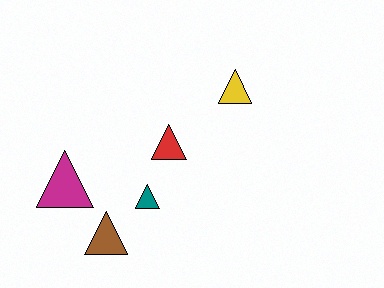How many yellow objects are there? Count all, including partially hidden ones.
There is 1 yellow object.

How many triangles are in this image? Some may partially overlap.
There are 5 triangles.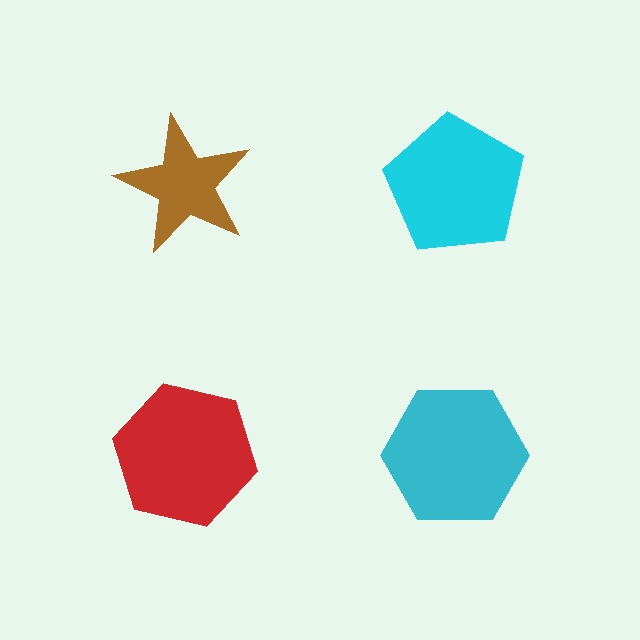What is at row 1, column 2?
A cyan pentagon.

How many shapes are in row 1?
2 shapes.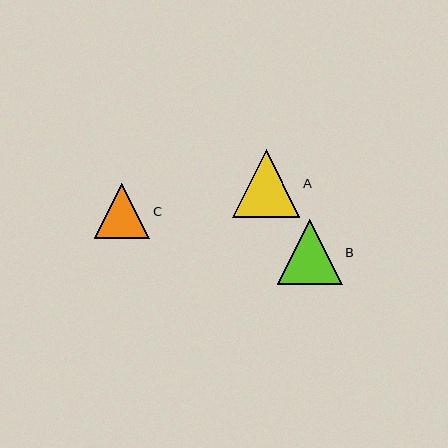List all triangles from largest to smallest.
From largest to smallest: A, B, C.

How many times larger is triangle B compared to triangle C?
Triangle B is approximately 1.2 times the size of triangle C.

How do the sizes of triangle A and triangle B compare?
Triangle A and triangle B are approximately the same size.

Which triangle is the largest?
Triangle A is the largest with a size of approximately 67 pixels.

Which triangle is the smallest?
Triangle C is the smallest with a size of approximately 55 pixels.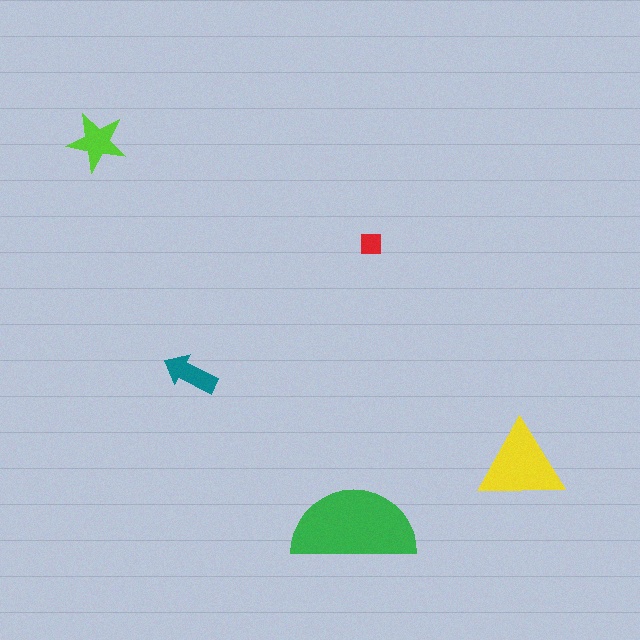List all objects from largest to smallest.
The green semicircle, the yellow triangle, the lime star, the teal arrow, the red square.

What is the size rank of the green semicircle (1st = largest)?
1st.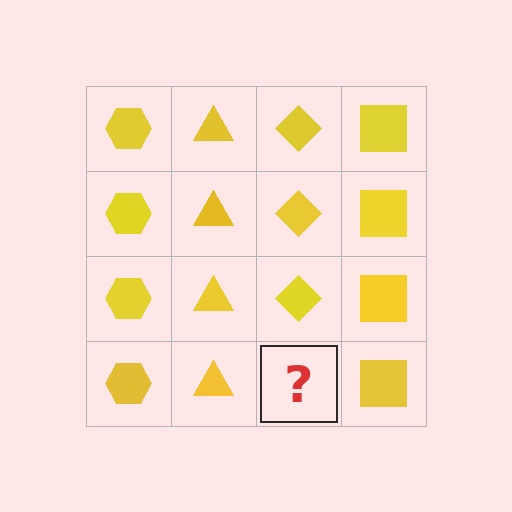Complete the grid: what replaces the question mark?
The question mark should be replaced with a yellow diamond.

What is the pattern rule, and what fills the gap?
The rule is that each column has a consistent shape. The gap should be filled with a yellow diamond.